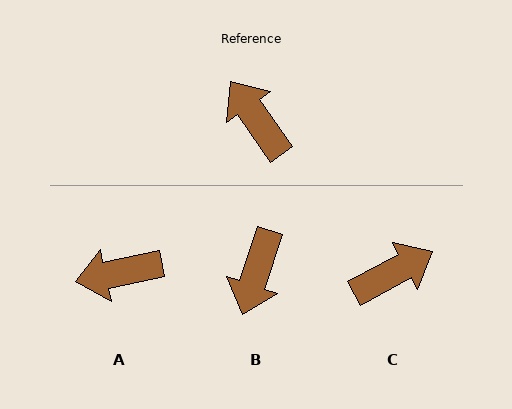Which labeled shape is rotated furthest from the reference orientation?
B, about 127 degrees away.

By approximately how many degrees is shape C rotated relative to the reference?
Approximately 97 degrees clockwise.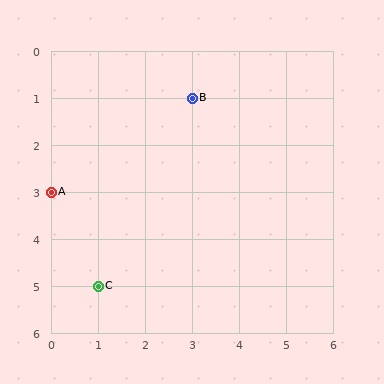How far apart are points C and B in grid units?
Points C and B are 2 columns and 4 rows apart (about 4.5 grid units diagonally).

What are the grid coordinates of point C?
Point C is at grid coordinates (1, 5).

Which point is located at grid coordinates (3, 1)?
Point B is at (3, 1).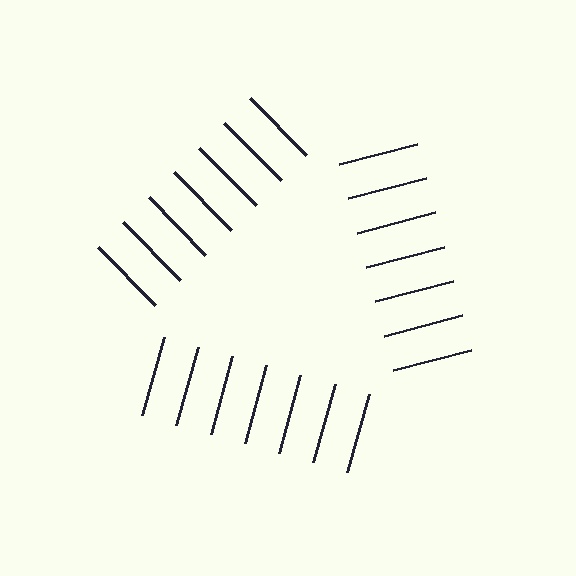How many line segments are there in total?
21 — 7 along each of the 3 edges.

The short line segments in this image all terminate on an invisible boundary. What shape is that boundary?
An illusory triangle — the line segments terminate on its edges but no continuous stroke is drawn.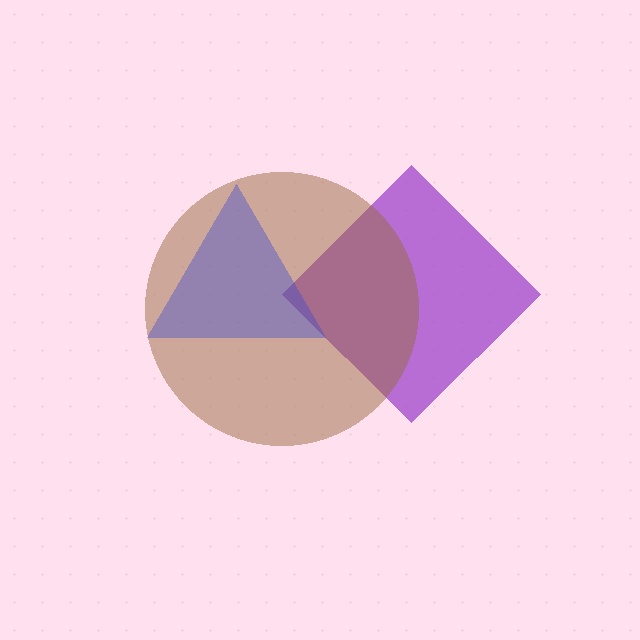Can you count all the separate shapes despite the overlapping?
Yes, there are 3 separate shapes.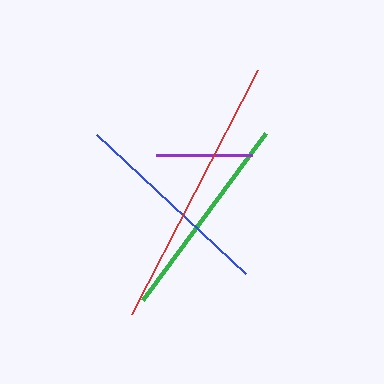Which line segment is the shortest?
The purple line is the shortest at approximately 96 pixels.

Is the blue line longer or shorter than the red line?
The red line is longer than the blue line.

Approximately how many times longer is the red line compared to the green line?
The red line is approximately 1.3 times the length of the green line.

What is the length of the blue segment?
The blue segment is approximately 203 pixels long.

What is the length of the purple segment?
The purple segment is approximately 96 pixels long.